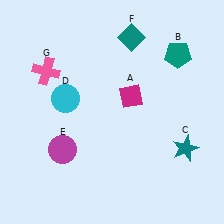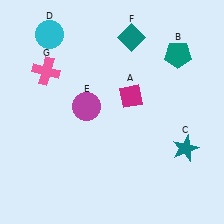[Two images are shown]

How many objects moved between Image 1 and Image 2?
2 objects moved between the two images.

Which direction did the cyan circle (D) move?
The cyan circle (D) moved up.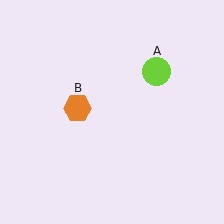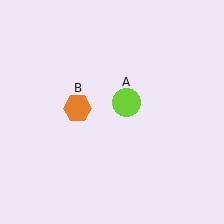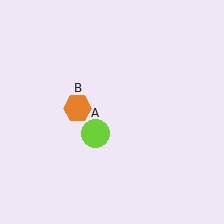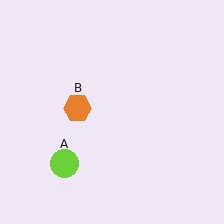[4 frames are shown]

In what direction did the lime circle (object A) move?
The lime circle (object A) moved down and to the left.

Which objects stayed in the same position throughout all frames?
Orange hexagon (object B) remained stationary.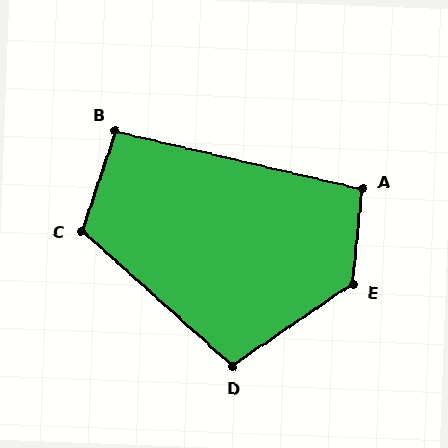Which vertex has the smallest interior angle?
B, at approximately 96 degrees.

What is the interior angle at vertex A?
Approximately 98 degrees (obtuse).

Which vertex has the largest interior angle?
E, at approximately 129 degrees.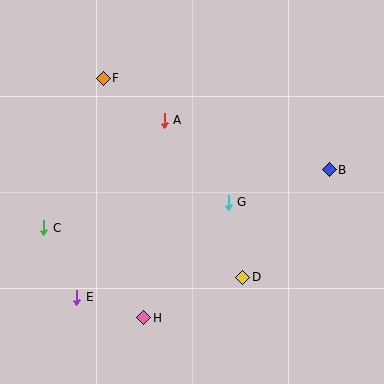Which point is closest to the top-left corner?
Point F is closest to the top-left corner.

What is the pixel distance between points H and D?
The distance between H and D is 107 pixels.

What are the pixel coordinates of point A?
Point A is at (164, 120).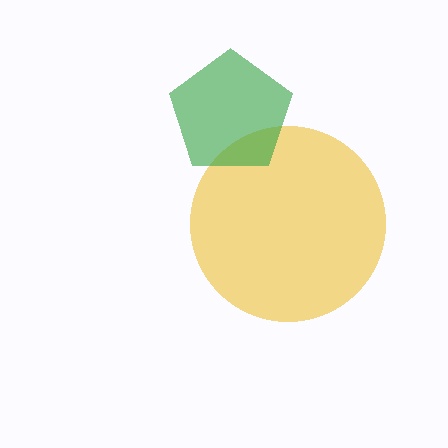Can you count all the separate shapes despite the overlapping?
Yes, there are 2 separate shapes.